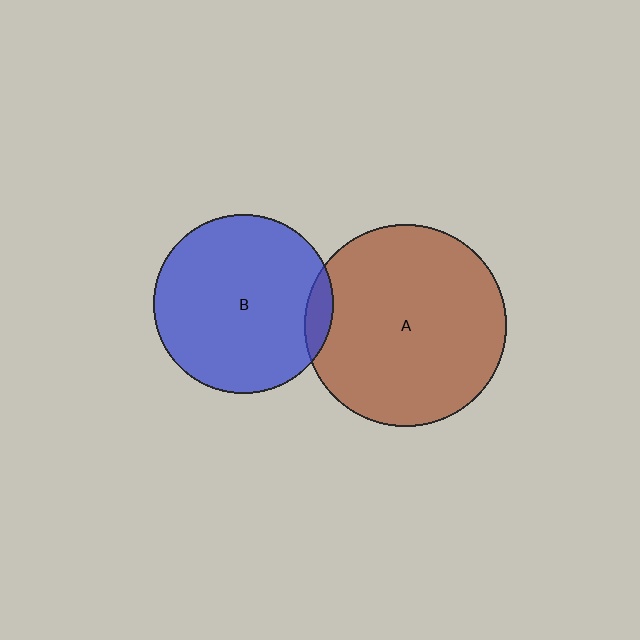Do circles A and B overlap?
Yes.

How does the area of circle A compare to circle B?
Approximately 1.3 times.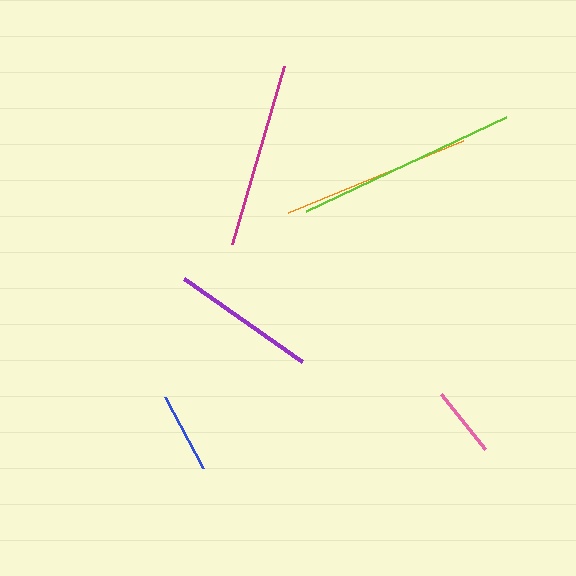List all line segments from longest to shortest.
From longest to shortest: lime, orange, magenta, purple, blue, pink.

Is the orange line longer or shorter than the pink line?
The orange line is longer than the pink line.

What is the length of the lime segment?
The lime segment is approximately 220 pixels long.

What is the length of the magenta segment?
The magenta segment is approximately 185 pixels long.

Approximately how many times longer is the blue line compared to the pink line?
The blue line is approximately 1.2 times the length of the pink line.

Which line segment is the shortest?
The pink line is the shortest at approximately 70 pixels.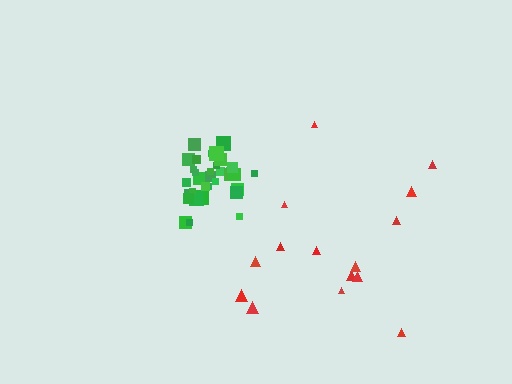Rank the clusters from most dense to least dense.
green, red.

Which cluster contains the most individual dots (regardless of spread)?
Green (35).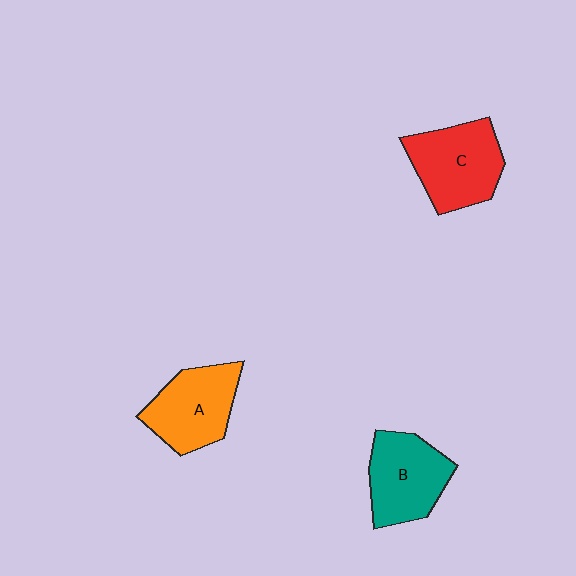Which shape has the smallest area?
Shape A (orange).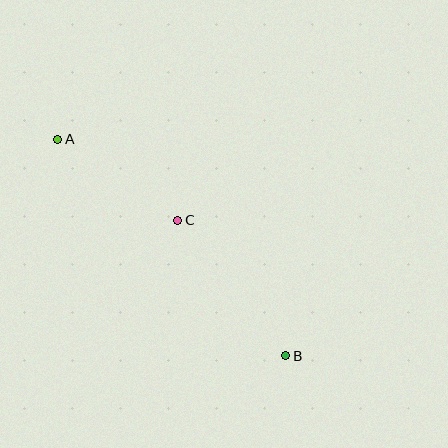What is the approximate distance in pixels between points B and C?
The distance between B and C is approximately 173 pixels.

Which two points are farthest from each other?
Points A and B are farthest from each other.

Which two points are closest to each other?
Points A and C are closest to each other.